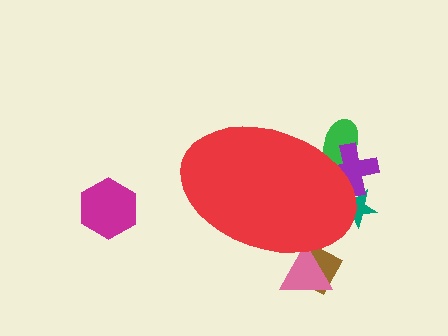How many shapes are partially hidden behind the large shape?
5 shapes are partially hidden.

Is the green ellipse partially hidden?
Yes, the green ellipse is partially hidden behind the red ellipse.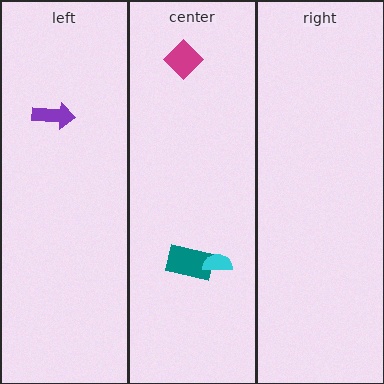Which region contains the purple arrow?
The left region.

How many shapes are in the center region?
3.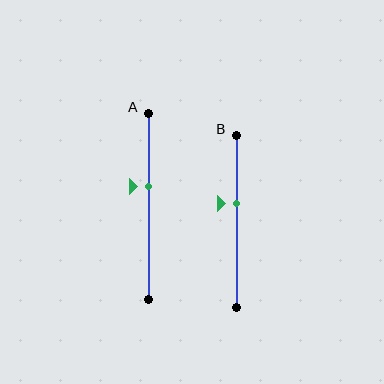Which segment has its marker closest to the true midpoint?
Segment B has its marker closest to the true midpoint.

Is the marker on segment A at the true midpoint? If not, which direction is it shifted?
No, the marker on segment A is shifted upward by about 11% of the segment length.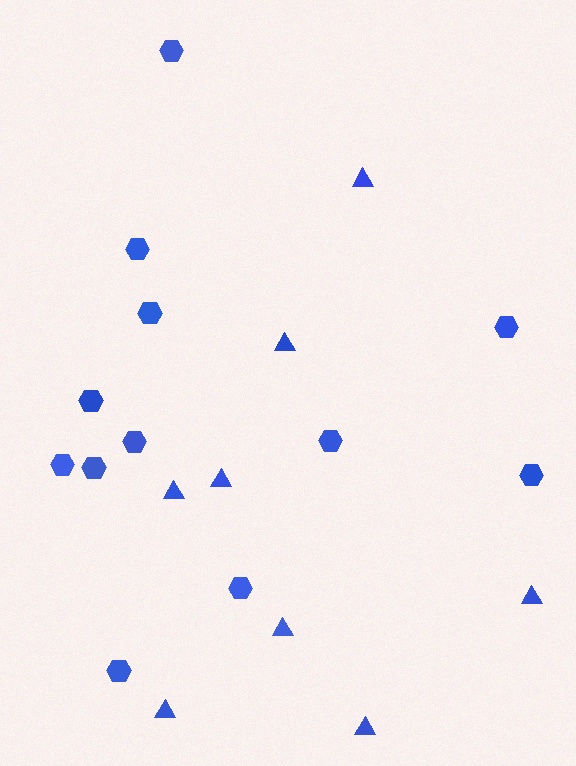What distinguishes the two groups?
There are 2 groups: one group of hexagons (12) and one group of triangles (8).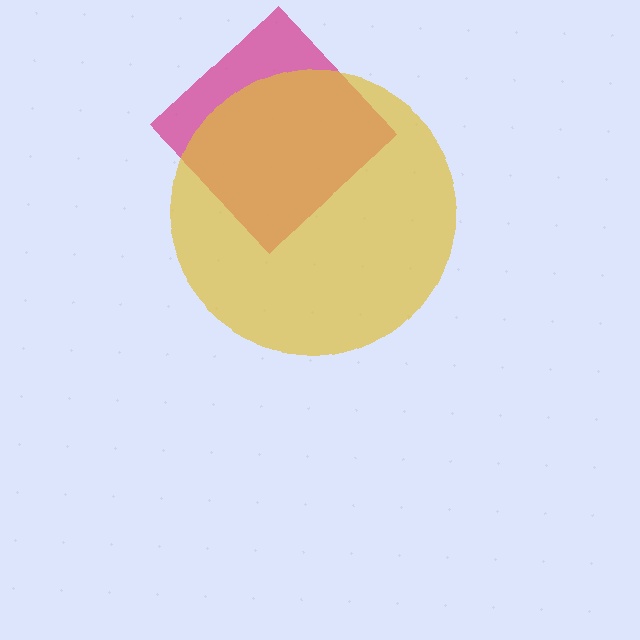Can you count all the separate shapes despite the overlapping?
Yes, there are 2 separate shapes.